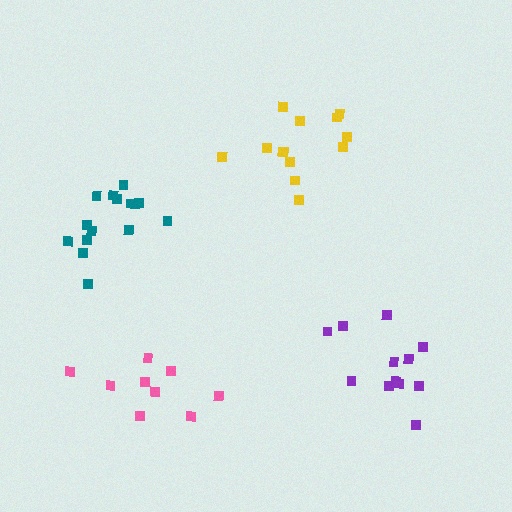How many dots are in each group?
Group 1: 13 dots, Group 2: 12 dots, Group 3: 15 dots, Group 4: 9 dots (49 total).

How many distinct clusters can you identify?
There are 4 distinct clusters.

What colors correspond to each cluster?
The clusters are colored: yellow, purple, teal, pink.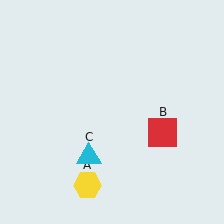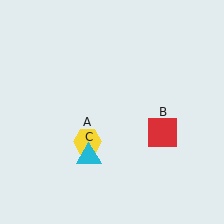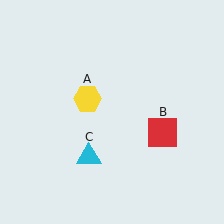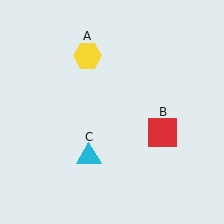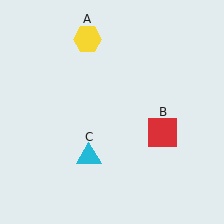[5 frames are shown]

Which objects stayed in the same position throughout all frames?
Red square (object B) and cyan triangle (object C) remained stationary.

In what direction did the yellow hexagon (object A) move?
The yellow hexagon (object A) moved up.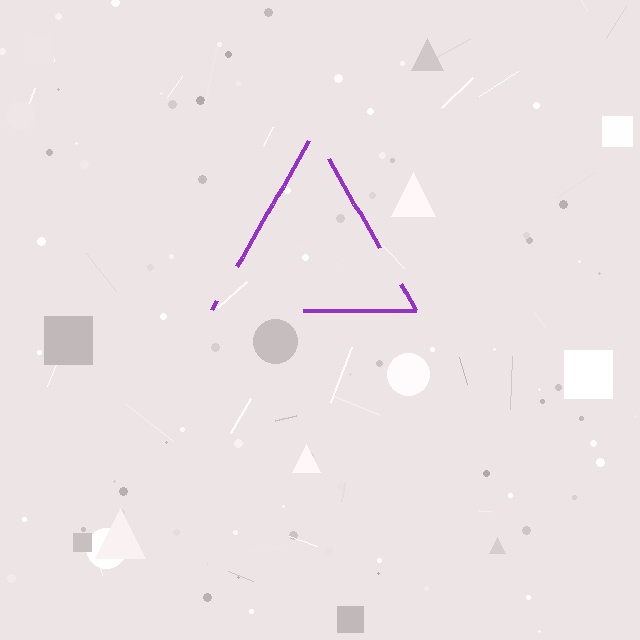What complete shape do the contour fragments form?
The contour fragments form a triangle.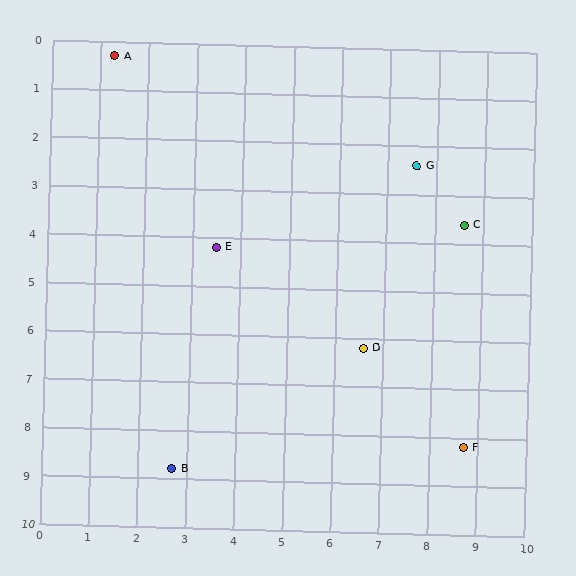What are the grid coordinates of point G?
Point G is at approximately (7.6, 2.4).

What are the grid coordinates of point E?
Point E is at approximately (3.5, 4.2).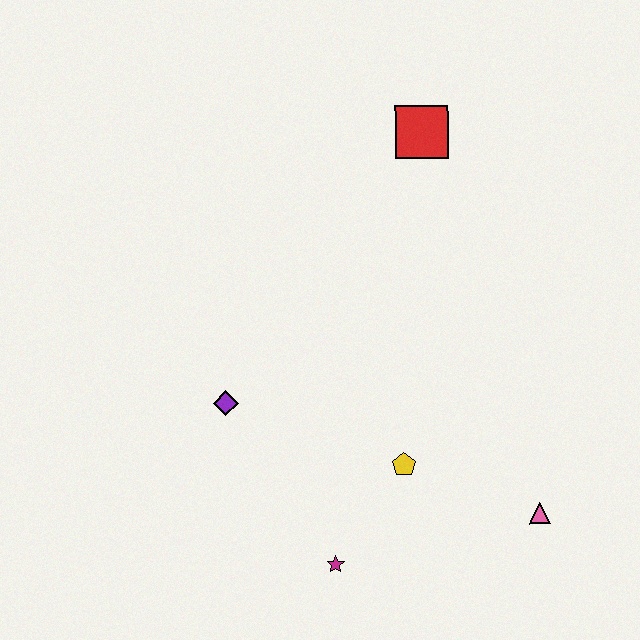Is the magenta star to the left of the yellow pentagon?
Yes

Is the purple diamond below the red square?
Yes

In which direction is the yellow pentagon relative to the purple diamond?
The yellow pentagon is to the right of the purple diamond.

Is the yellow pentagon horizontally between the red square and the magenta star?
Yes